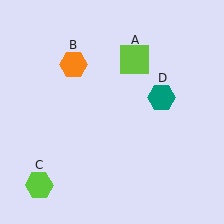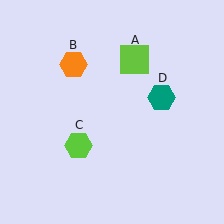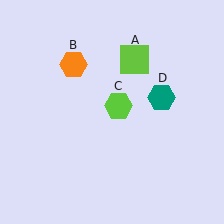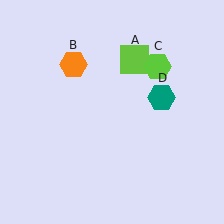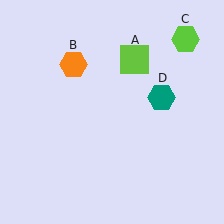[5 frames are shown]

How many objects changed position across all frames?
1 object changed position: lime hexagon (object C).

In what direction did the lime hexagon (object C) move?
The lime hexagon (object C) moved up and to the right.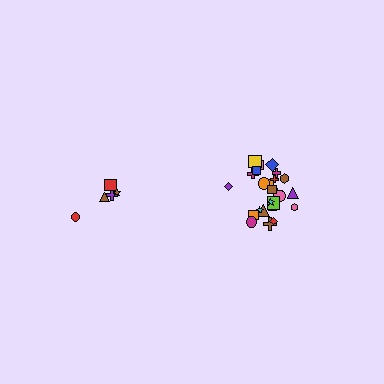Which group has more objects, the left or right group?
The right group.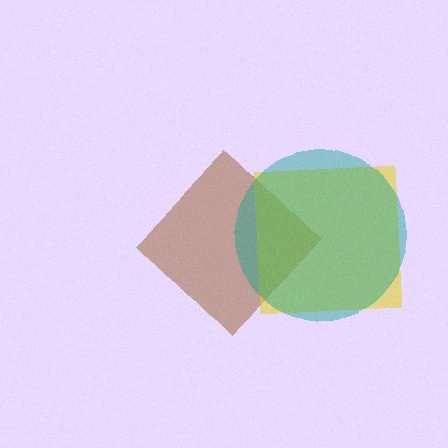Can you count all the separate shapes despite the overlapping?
Yes, there are 3 separate shapes.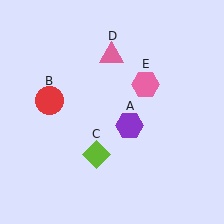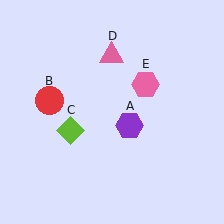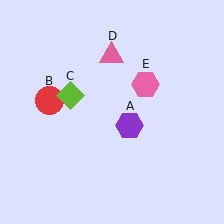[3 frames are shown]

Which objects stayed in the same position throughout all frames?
Purple hexagon (object A) and red circle (object B) and pink triangle (object D) and pink hexagon (object E) remained stationary.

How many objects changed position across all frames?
1 object changed position: lime diamond (object C).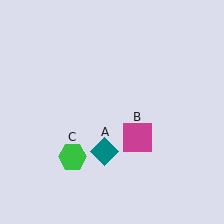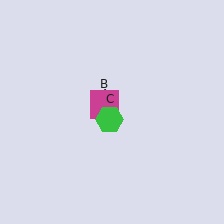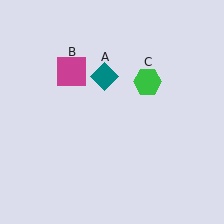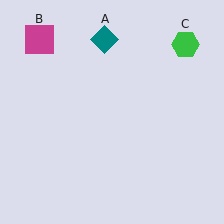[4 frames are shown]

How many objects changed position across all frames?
3 objects changed position: teal diamond (object A), magenta square (object B), green hexagon (object C).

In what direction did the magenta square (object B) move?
The magenta square (object B) moved up and to the left.